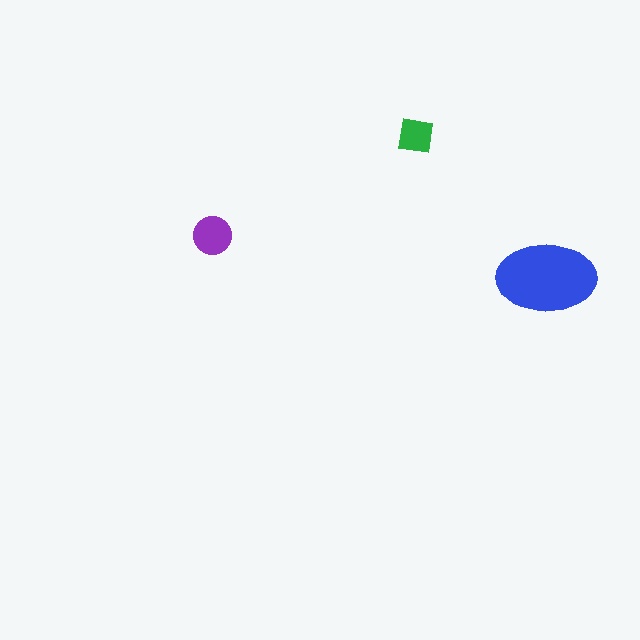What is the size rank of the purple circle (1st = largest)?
2nd.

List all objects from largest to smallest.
The blue ellipse, the purple circle, the green square.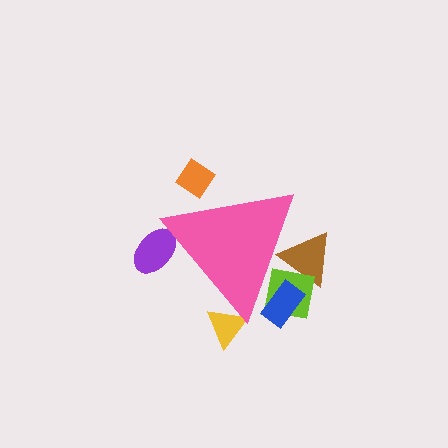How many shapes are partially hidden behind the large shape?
6 shapes are partially hidden.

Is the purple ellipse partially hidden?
Yes, the purple ellipse is partially hidden behind the pink triangle.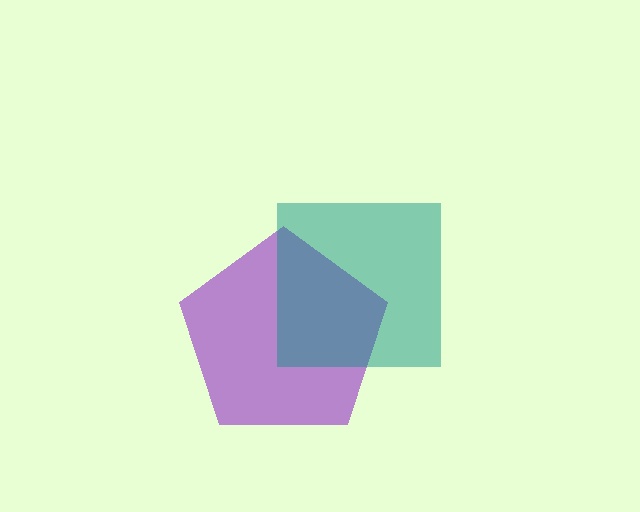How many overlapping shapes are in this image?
There are 2 overlapping shapes in the image.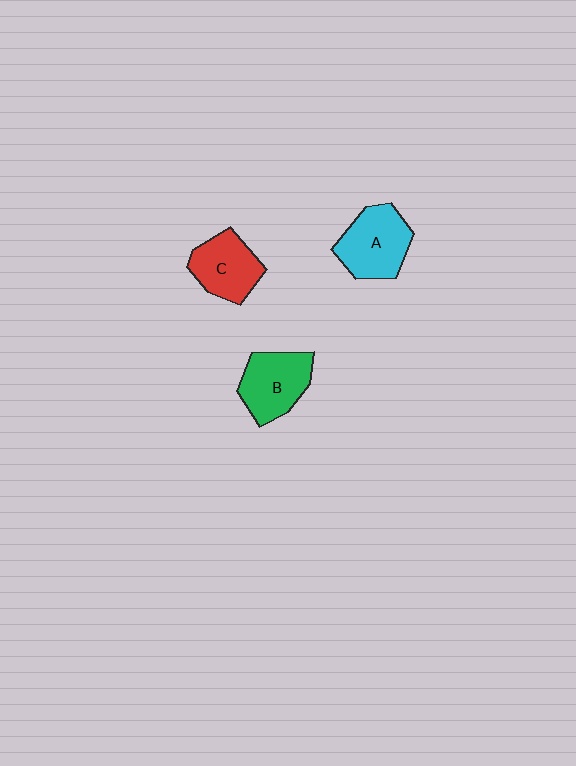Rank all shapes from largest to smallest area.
From largest to smallest: A (cyan), B (green), C (red).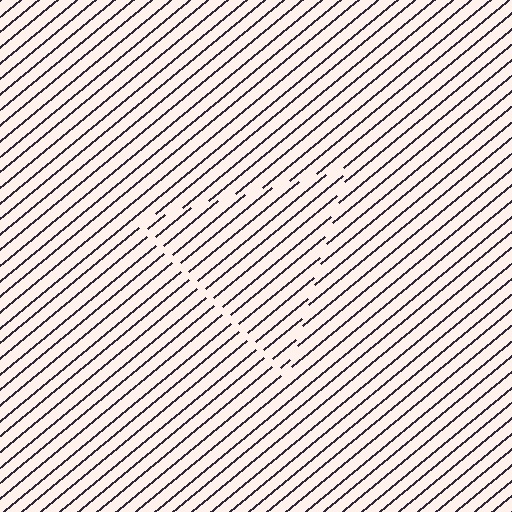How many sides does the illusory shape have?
3 sides — the line-ends trace a triangle.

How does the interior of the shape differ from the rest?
The interior of the shape contains the same grating, shifted by half a period — the contour is defined by the phase discontinuity where line-ends from the inner and outer gratings abut.